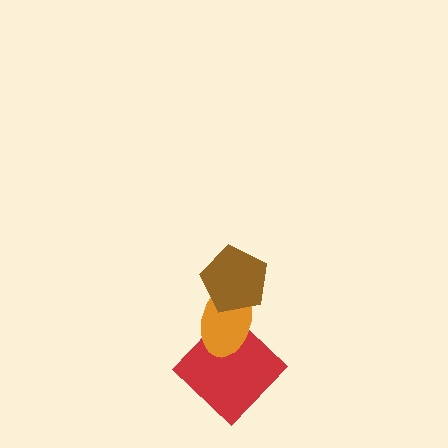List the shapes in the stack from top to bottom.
From top to bottom: the brown pentagon, the orange ellipse, the red diamond.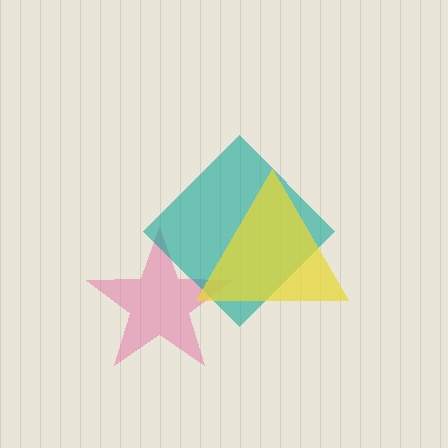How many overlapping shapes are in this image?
There are 3 overlapping shapes in the image.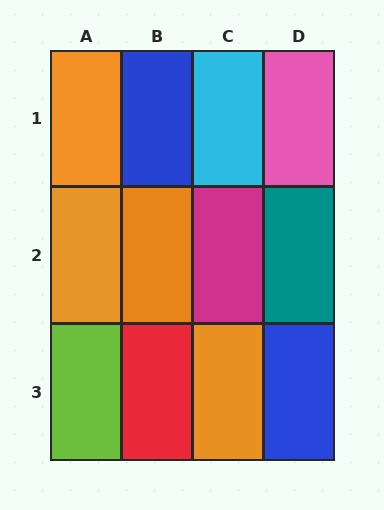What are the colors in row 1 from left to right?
Orange, blue, cyan, pink.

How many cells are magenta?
1 cell is magenta.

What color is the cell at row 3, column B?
Red.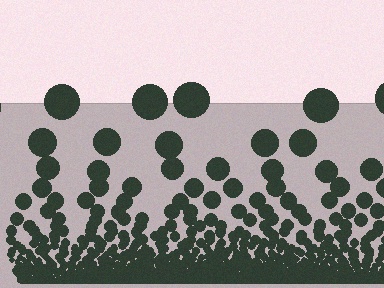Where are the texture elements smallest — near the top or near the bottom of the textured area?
Near the bottom.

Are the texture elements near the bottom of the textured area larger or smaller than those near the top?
Smaller. The gradient is inverted — elements near the bottom are smaller and denser.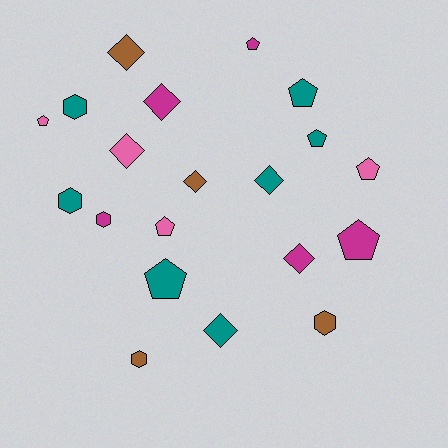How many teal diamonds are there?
There are 2 teal diamonds.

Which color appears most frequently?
Teal, with 7 objects.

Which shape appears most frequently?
Pentagon, with 8 objects.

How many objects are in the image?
There are 20 objects.